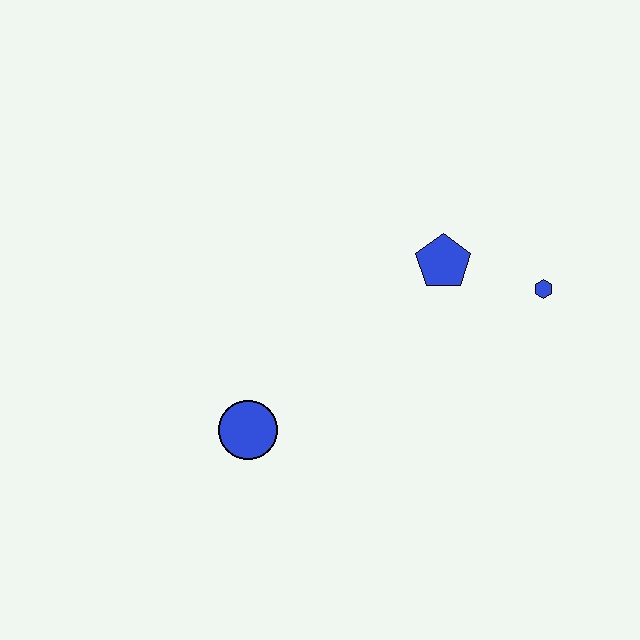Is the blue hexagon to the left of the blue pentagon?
No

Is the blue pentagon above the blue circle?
Yes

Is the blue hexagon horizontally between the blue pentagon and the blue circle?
No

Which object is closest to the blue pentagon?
The blue hexagon is closest to the blue pentagon.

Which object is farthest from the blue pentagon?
The blue circle is farthest from the blue pentagon.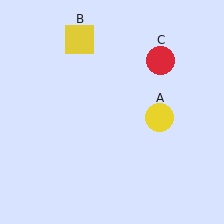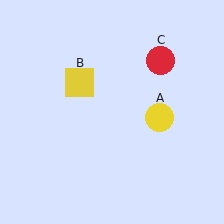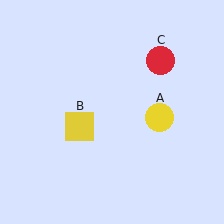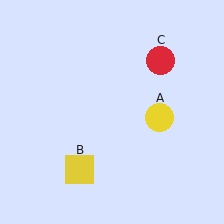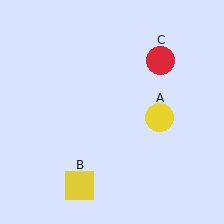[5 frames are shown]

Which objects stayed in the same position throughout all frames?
Yellow circle (object A) and red circle (object C) remained stationary.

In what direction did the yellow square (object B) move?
The yellow square (object B) moved down.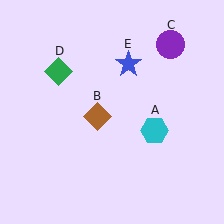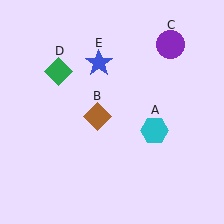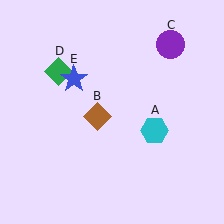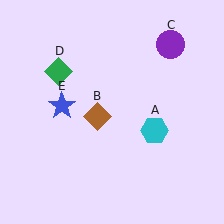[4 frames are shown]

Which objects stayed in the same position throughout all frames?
Cyan hexagon (object A) and brown diamond (object B) and purple circle (object C) and green diamond (object D) remained stationary.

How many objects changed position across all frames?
1 object changed position: blue star (object E).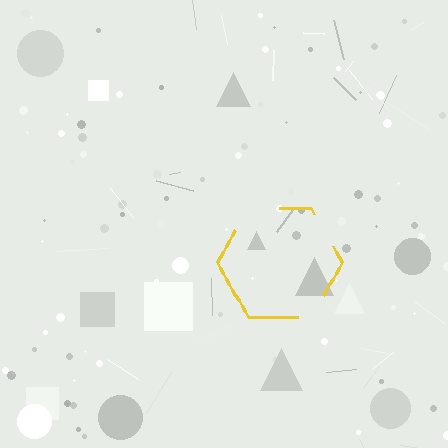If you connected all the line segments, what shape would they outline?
They would outline a hexagon.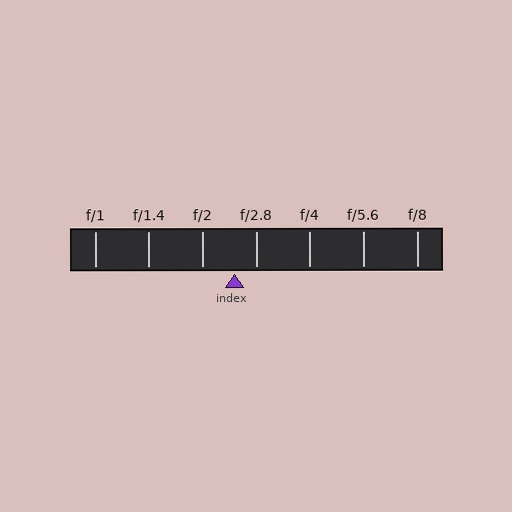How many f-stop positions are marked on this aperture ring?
There are 7 f-stop positions marked.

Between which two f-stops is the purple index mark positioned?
The index mark is between f/2 and f/2.8.